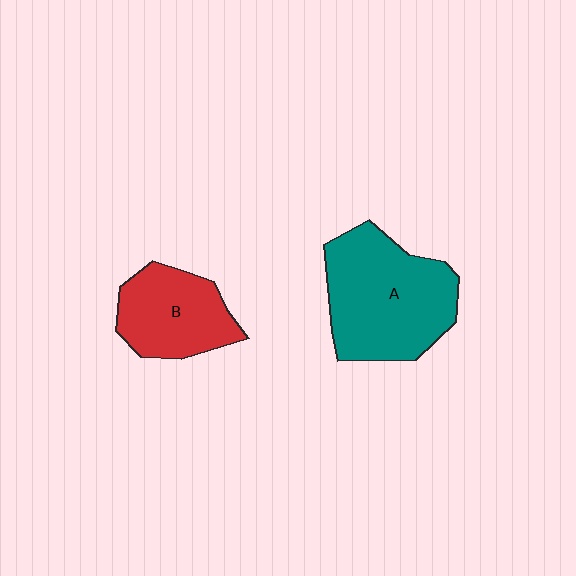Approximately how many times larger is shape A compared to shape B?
Approximately 1.6 times.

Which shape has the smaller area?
Shape B (red).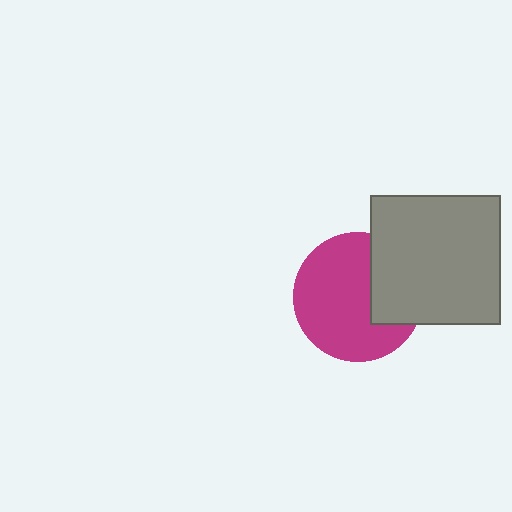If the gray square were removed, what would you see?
You would see the complete magenta circle.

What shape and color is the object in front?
The object in front is a gray square.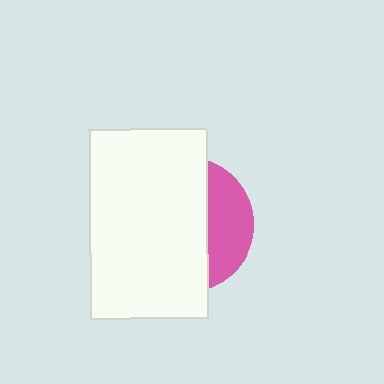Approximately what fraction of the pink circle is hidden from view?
Roughly 69% of the pink circle is hidden behind the white rectangle.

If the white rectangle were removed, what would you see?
You would see the complete pink circle.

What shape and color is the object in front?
The object in front is a white rectangle.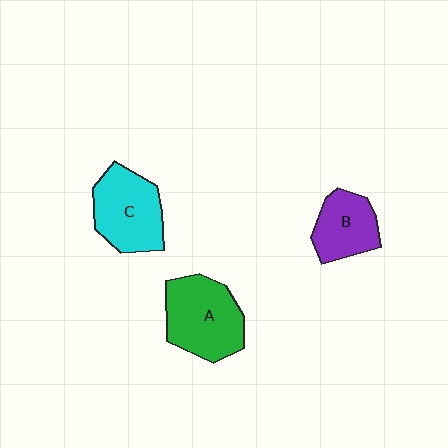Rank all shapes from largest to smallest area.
From largest to smallest: A (green), C (cyan), B (purple).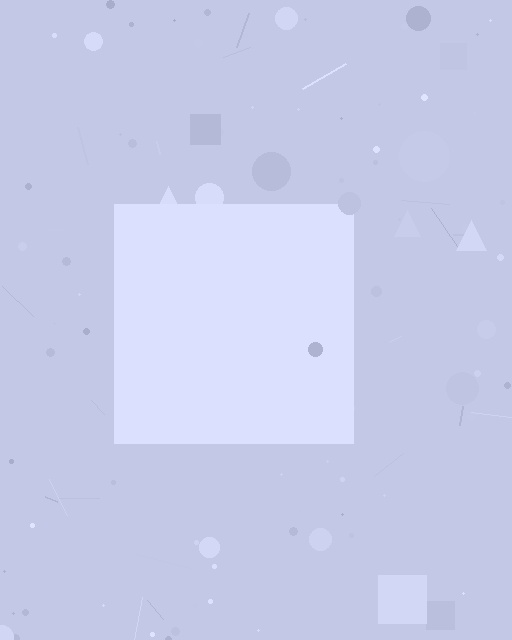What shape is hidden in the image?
A square is hidden in the image.